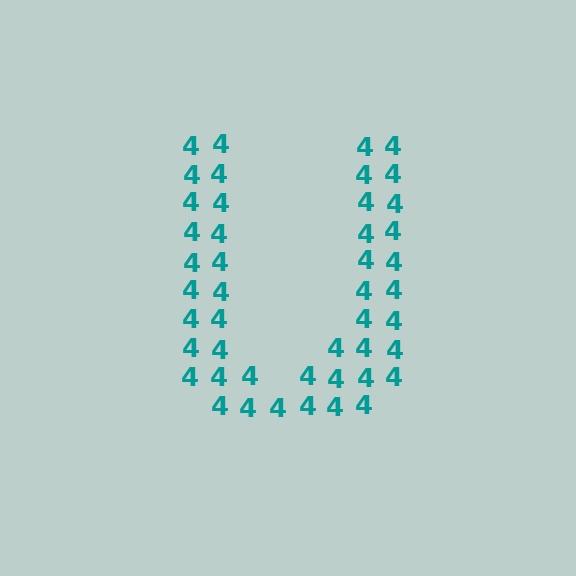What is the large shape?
The large shape is the letter U.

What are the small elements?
The small elements are digit 4's.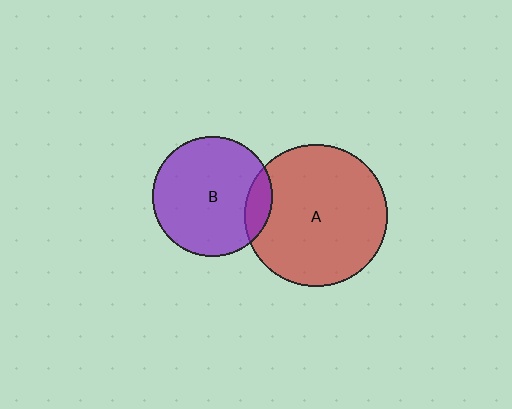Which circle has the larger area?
Circle A (red).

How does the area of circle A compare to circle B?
Approximately 1.4 times.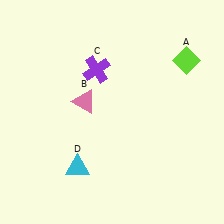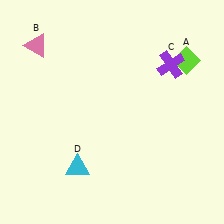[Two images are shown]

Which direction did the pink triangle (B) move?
The pink triangle (B) moved up.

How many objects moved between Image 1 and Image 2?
2 objects moved between the two images.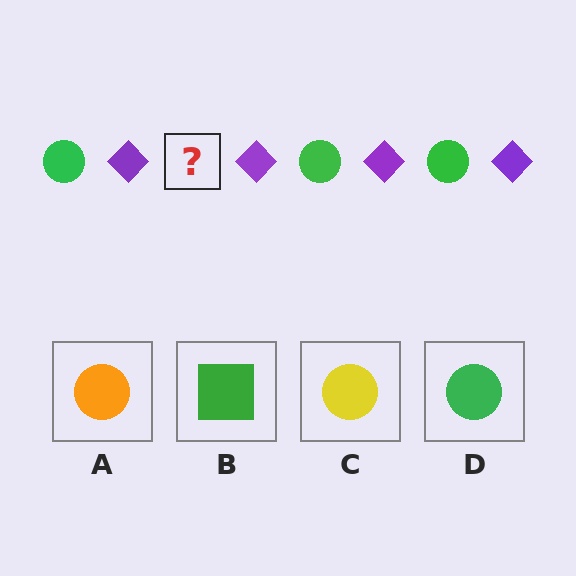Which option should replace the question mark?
Option D.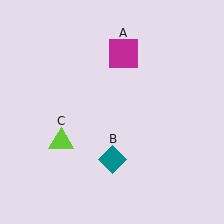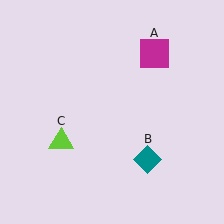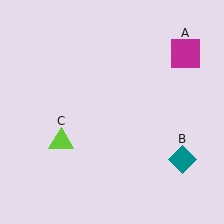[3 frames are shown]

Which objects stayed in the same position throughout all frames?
Lime triangle (object C) remained stationary.